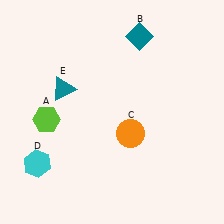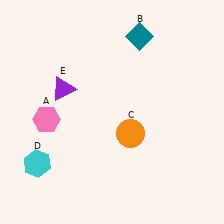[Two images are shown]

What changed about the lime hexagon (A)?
In Image 1, A is lime. In Image 2, it changed to pink.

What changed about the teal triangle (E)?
In Image 1, E is teal. In Image 2, it changed to purple.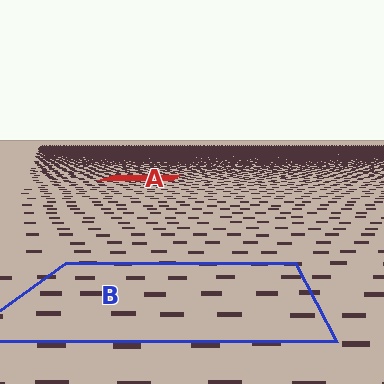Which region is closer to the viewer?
Region B is closer. The texture elements there are larger and more spread out.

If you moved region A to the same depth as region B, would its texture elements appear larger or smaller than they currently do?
They would appear larger. At a closer depth, the same texture elements are projected at a bigger on-screen size.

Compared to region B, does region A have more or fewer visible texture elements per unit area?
Region A has more texture elements per unit area — they are packed more densely because it is farther away.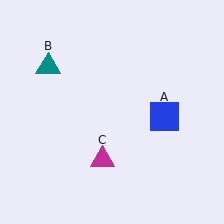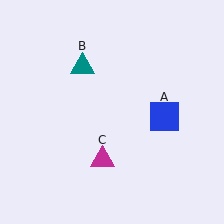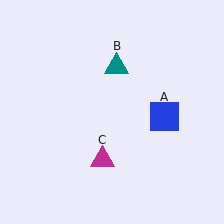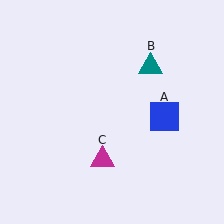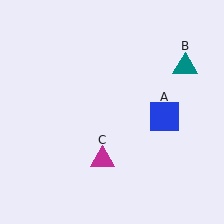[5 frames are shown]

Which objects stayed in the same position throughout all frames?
Blue square (object A) and magenta triangle (object C) remained stationary.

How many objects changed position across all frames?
1 object changed position: teal triangle (object B).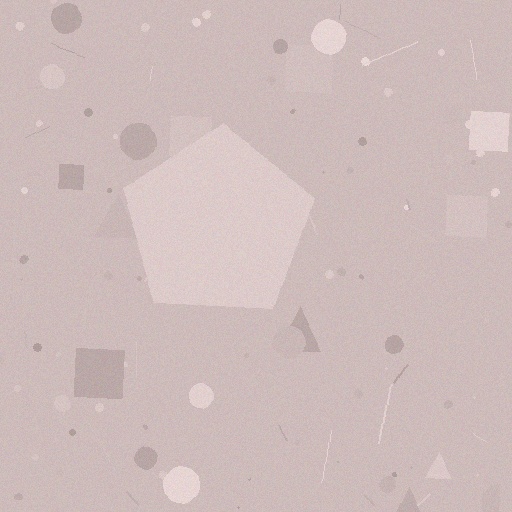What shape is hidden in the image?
A pentagon is hidden in the image.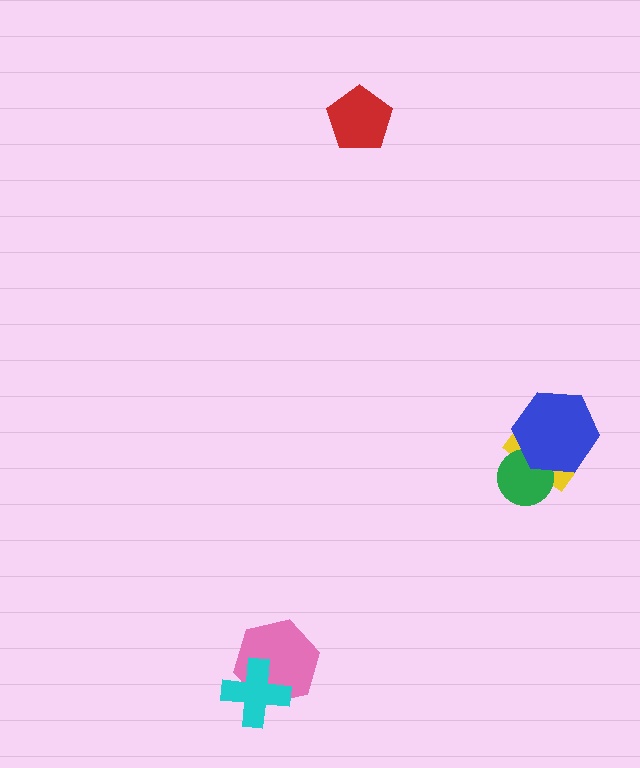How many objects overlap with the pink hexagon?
1 object overlaps with the pink hexagon.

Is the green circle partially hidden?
Yes, it is partially covered by another shape.